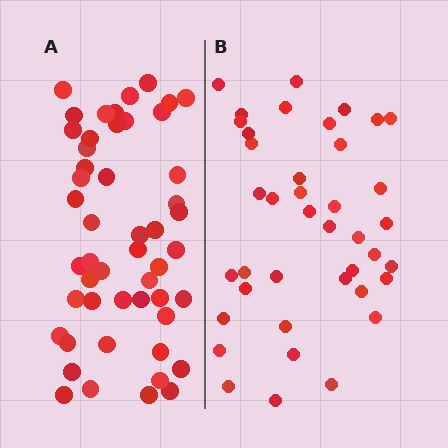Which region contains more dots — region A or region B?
Region A (the left region) has more dots.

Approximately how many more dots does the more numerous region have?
Region A has roughly 10 or so more dots than region B.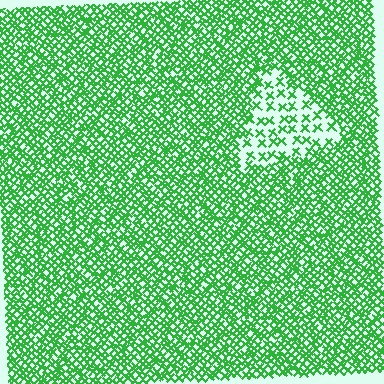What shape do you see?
I see a triangle.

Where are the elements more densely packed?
The elements are more densely packed outside the triangle boundary.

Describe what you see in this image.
The image contains small green elements arranged at two different densities. A triangle-shaped region is visible where the elements are less densely packed than the surrounding area.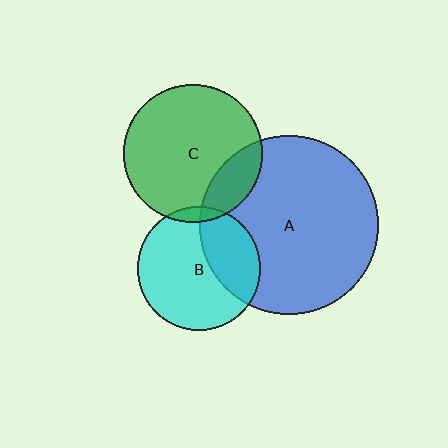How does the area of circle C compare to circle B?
Approximately 1.3 times.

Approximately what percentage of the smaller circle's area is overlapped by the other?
Approximately 35%.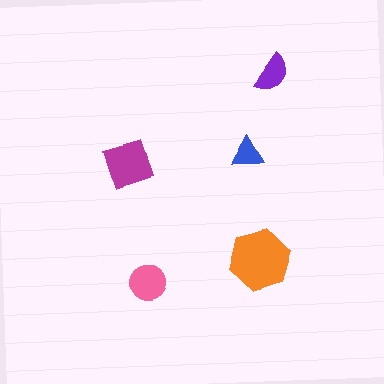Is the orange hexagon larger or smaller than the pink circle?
Larger.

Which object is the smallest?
The blue triangle.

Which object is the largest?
The orange hexagon.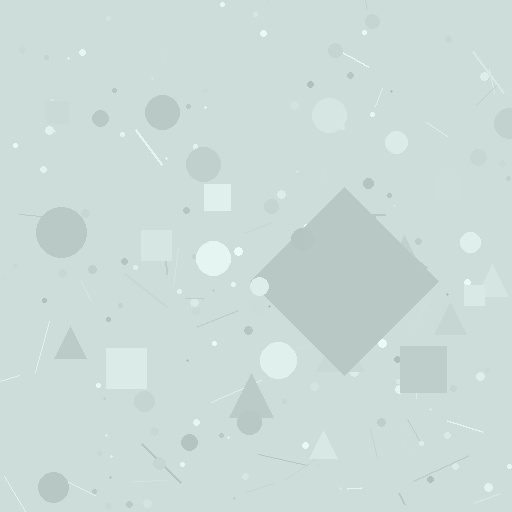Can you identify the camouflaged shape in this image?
The camouflaged shape is a diamond.